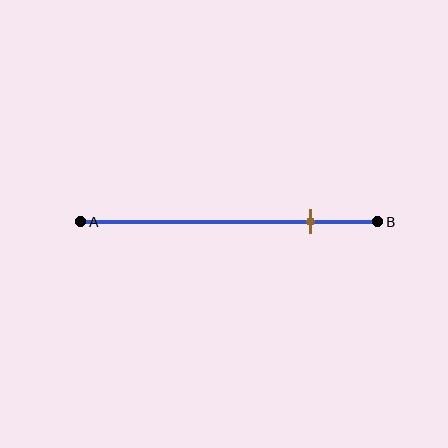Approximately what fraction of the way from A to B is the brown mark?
The brown mark is approximately 80% of the way from A to B.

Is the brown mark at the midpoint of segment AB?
No, the mark is at about 80% from A, not at the 50% midpoint.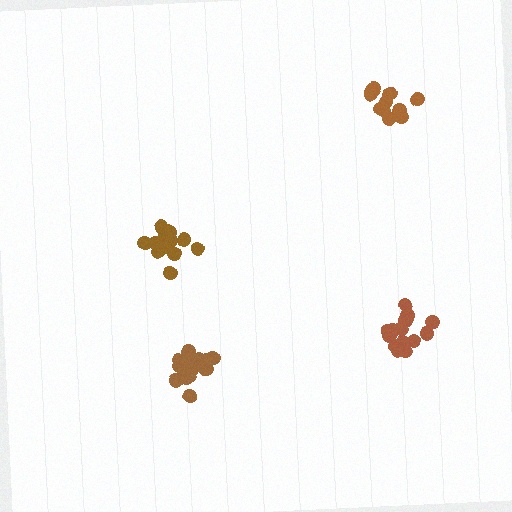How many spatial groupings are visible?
There are 4 spatial groupings.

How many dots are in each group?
Group 1: 16 dots, Group 2: 17 dots, Group 3: 12 dots, Group 4: 18 dots (63 total).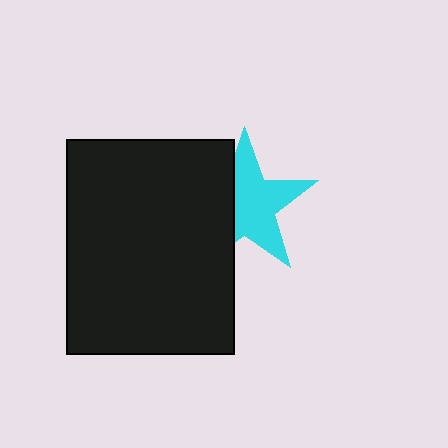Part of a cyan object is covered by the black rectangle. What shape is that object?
It is a star.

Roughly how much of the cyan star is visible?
About half of it is visible (roughly 63%).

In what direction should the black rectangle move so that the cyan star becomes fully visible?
The black rectangle should move left. That is the shortest direction to clear the overlap and leave the cyan star fully visible.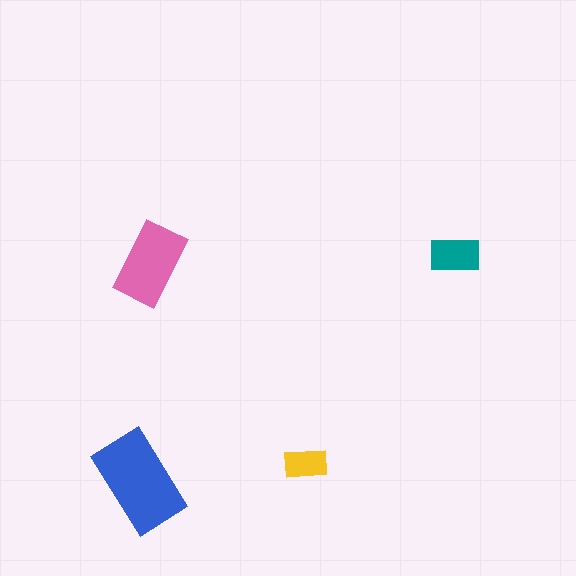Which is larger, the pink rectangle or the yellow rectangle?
The pink one.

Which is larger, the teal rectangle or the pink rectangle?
The pink one.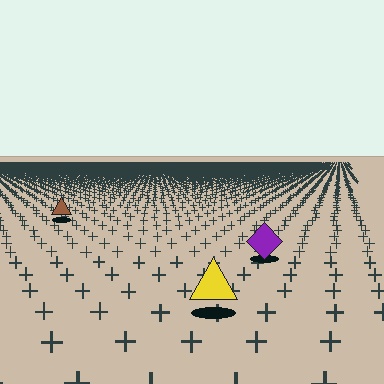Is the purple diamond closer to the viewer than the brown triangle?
Yes. The purple diamond is closer — you can tell from the texture gradient: the ground texture is coarser near it.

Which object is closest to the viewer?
The yellow triangle is closest. The texture marks near it are larger and more spread out.